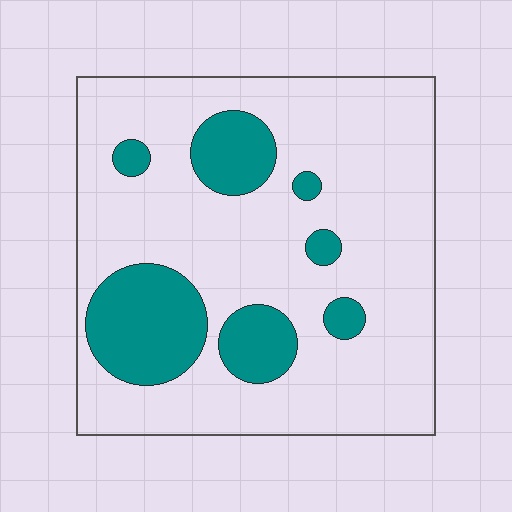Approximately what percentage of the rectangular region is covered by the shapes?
Approximately 20%.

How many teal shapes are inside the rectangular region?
7.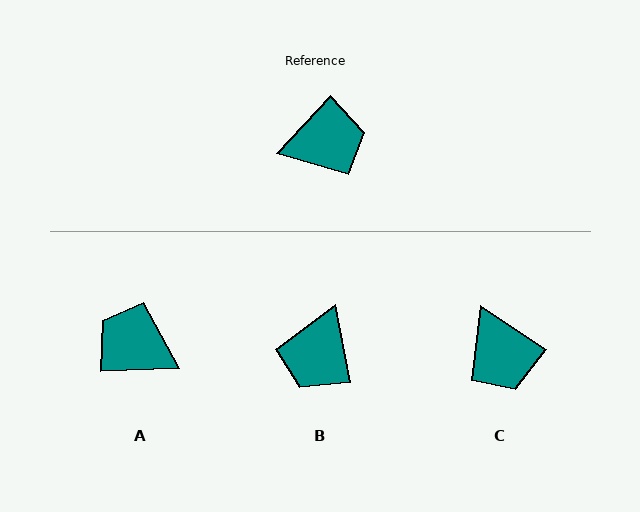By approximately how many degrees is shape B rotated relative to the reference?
Approximately 127 degrees clockwise.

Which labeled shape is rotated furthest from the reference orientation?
A, about 135 degrees away.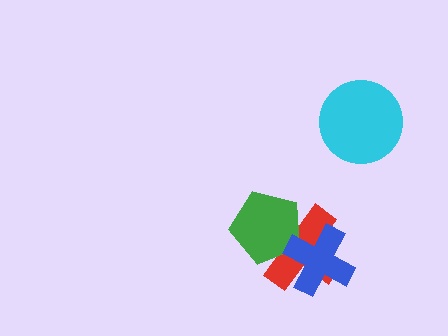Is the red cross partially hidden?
Yes, it is partially covered by another shape.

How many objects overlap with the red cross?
2 objects overlap with the red cross.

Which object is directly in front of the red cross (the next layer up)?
The green pentagon is directly in front of the red cross.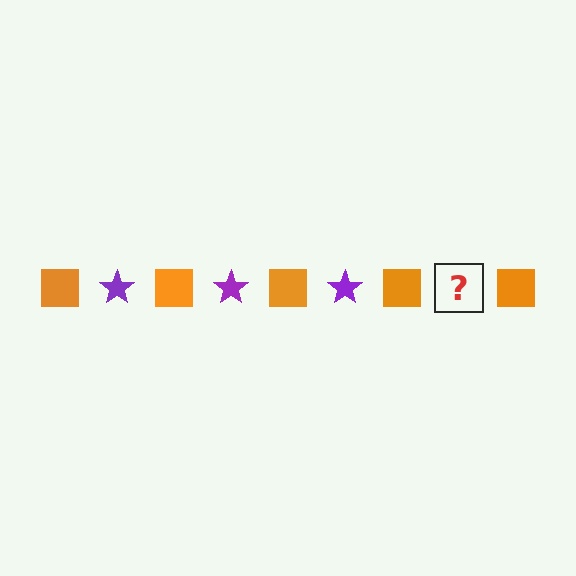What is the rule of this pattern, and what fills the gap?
The rule is that the pattern alternates between orange square and purple star. The gap should be filled with a purple star.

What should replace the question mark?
The question mark should be replaced with a purple star.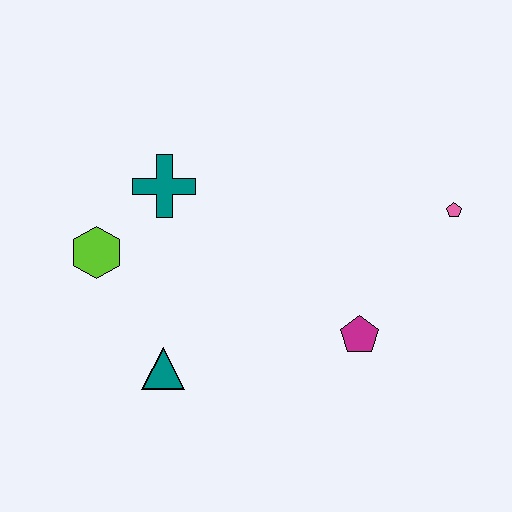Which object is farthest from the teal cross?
The pink pentagon is farthest from the teal cross.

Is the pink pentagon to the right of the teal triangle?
Yes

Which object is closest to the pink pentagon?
The magenta pentagon is closest to the pink pentagon.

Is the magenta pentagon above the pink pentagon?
No